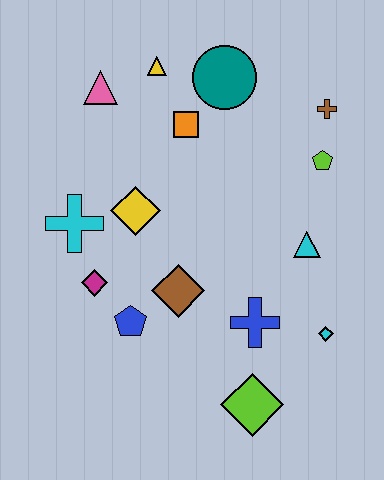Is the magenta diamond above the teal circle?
No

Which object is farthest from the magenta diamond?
The brown cross is farthest from the magenta diamond.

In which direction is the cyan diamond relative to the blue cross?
The cyan diamond is to the right of the blue cross.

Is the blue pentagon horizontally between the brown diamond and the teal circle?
No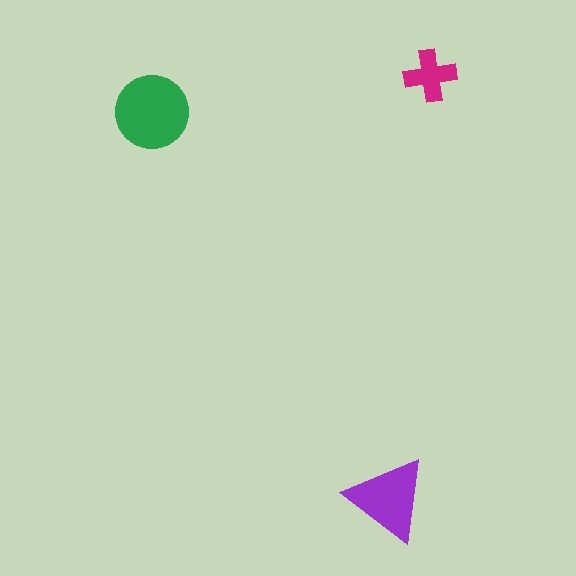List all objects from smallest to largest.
The magenta cross, the purple triangle, the green circle.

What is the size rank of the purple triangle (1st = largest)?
2nd.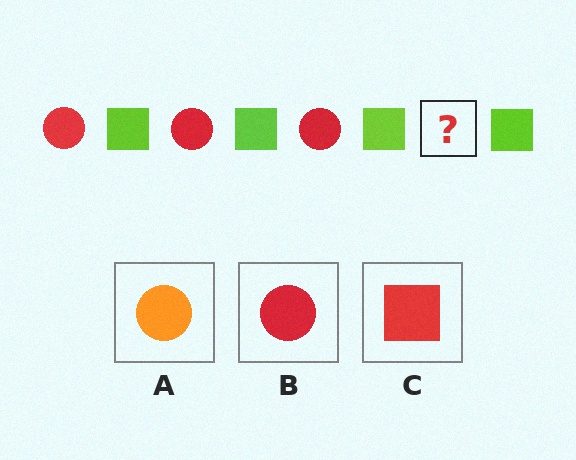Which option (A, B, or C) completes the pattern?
B.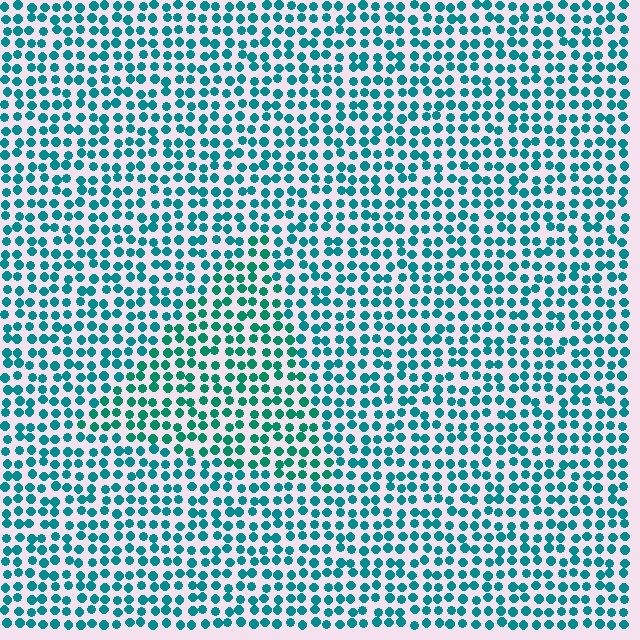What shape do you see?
I see a triangle.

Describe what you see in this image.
The image is filled with small teal elements in a uniform arrangement. A triangle-shaped region is visible where the elements are tinted to a slightly different hue, forming a subtle color boundary.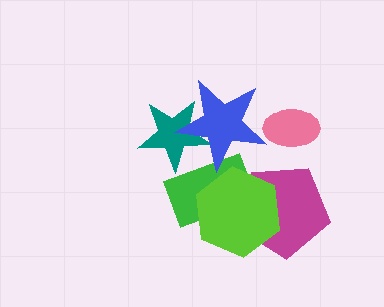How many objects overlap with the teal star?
2 objects overlap with the teal star.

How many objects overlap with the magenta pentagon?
2 objects overlap with the magenta pentagon.